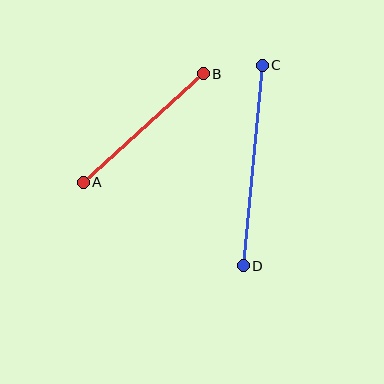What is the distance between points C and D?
The distance is approximately 202 pixels.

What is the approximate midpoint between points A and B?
The midpoint is at approximately (143, 128) pixels.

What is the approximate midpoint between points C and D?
The midpoint is at approximately (253, 165) pixels.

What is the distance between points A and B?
The distance is approximately 162 pixels.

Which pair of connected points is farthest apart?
Points C and D are farthest apart.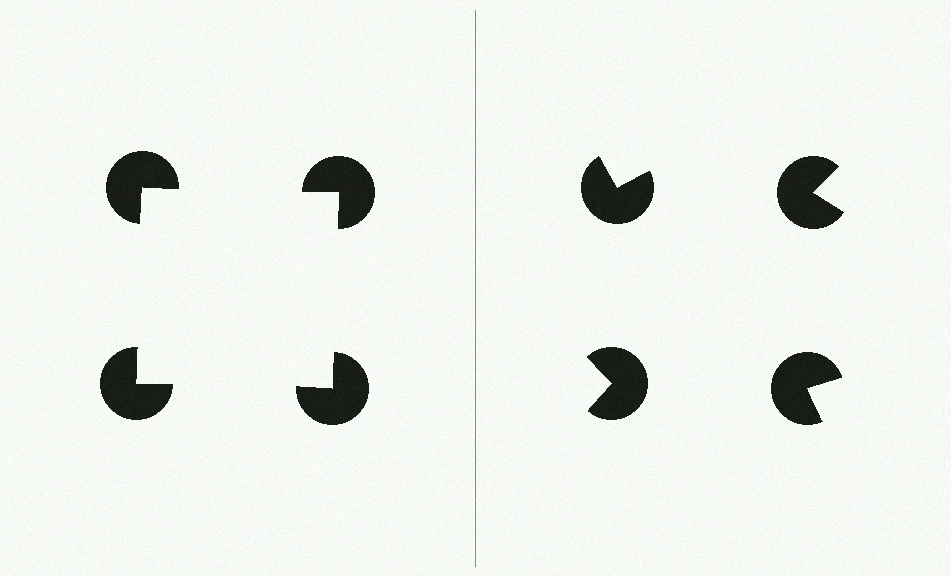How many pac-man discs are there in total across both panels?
8 — 4 on each side.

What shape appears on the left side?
An illusory square.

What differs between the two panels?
The pac-man discs are positioned identically on both sides; only the wedge orientations differ. On the left they align to a square; on the right they are misaligned.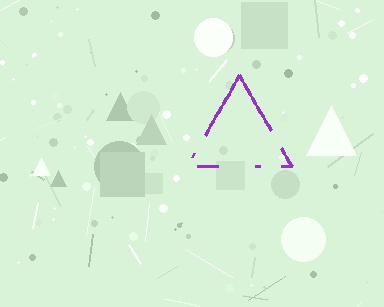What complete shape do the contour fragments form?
The contour fragments form a triangle.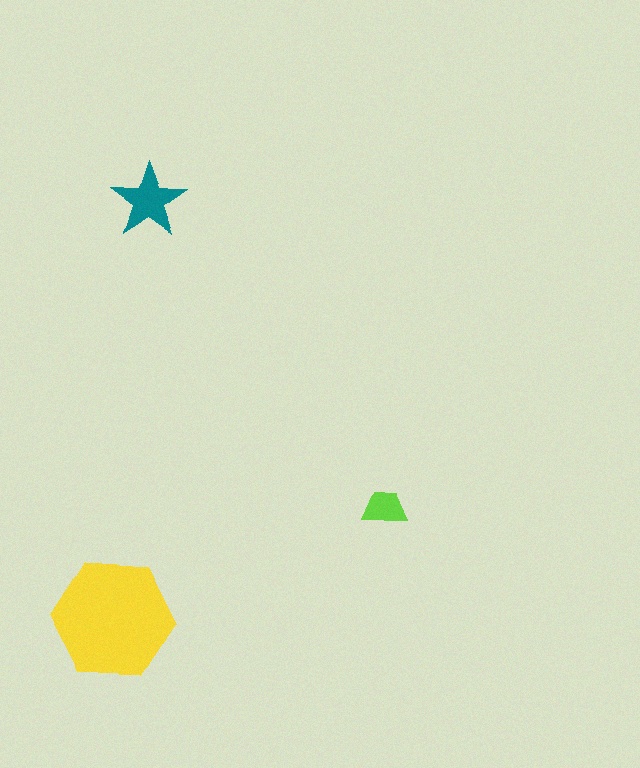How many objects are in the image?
There are 3 objects in the image.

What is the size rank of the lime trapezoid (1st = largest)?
3rd.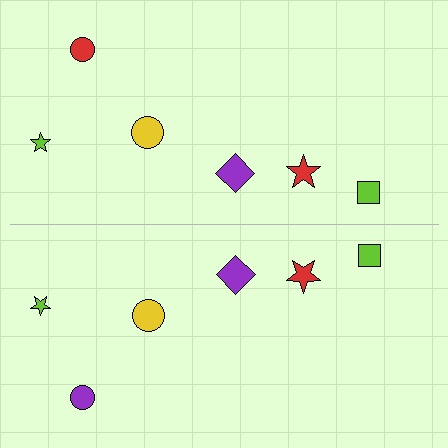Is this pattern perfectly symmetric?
No, the pattern is not perfectly symmetric. The purple circle on the bottom side breaks the symmetry — its mirror counterpart is red.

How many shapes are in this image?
There are 12 shapes in this image.